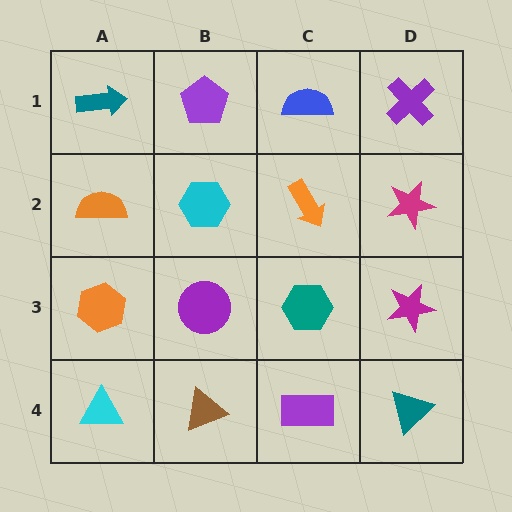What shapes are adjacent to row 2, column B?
A purple pentagon (row 1, column B), a purple circle (row 3, column B), an orange semicircle (row 2, column A), an orange arrow (row 2, column C).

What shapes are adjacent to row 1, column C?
An orange arrow (row 2, column C), a purple pentagon (row 1, column B), a purple cross (row 1, column D).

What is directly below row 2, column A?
An orange hexagon.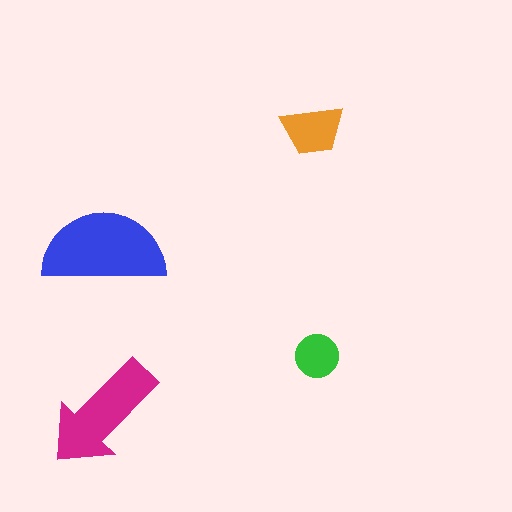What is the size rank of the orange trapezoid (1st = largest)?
3rd.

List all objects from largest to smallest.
The blue semicircle, the magenta arrow, the orange trapezoid, the green circle.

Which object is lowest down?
The magenta arrow is bottommost.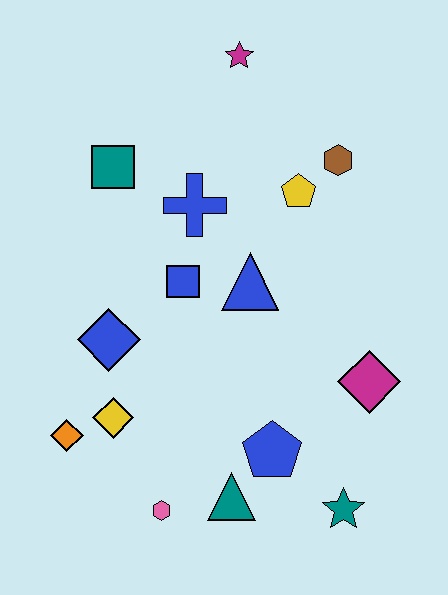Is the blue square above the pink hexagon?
Yes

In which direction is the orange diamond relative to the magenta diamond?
The orange diamond is to the left of the magenta diamond.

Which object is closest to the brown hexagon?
The yellow pentagon is closest to the brown hexagon.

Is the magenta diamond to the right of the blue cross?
Yes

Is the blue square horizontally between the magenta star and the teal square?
Yes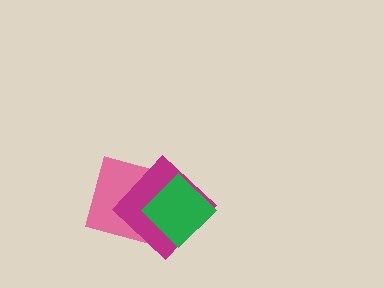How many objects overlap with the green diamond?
2 objects overlap with the green diamond.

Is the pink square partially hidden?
Yes, it is partially covered by another shape.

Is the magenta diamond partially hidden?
Yes, it is partially covered by another shape.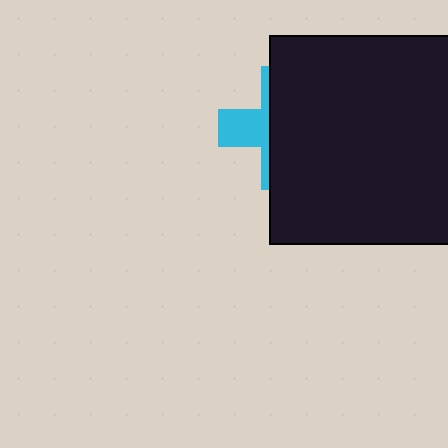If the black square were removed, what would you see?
You would see the complete cyan cross.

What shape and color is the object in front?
The object in front is a black square.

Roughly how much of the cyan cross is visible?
A small part of it is visible (roughly 34%).